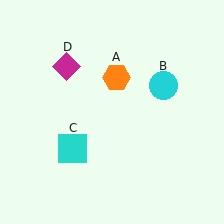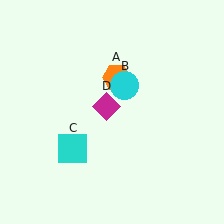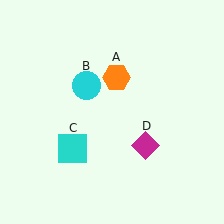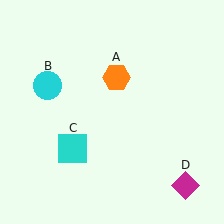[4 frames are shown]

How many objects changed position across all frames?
2 objects changed position: cyan circle (object B), magenta diamond (object D).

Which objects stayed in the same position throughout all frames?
Orange hexagon (object A) and cyan square (object C) remained stationary.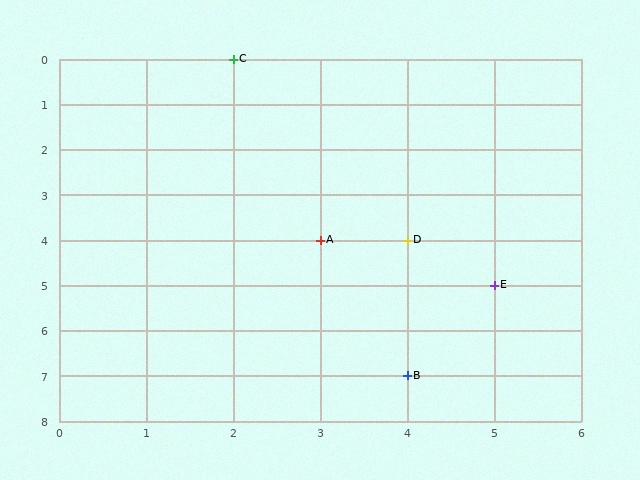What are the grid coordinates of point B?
Point B is at grid coordinates (4, 7).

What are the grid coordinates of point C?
Point C is at grid coordinates (2, 0).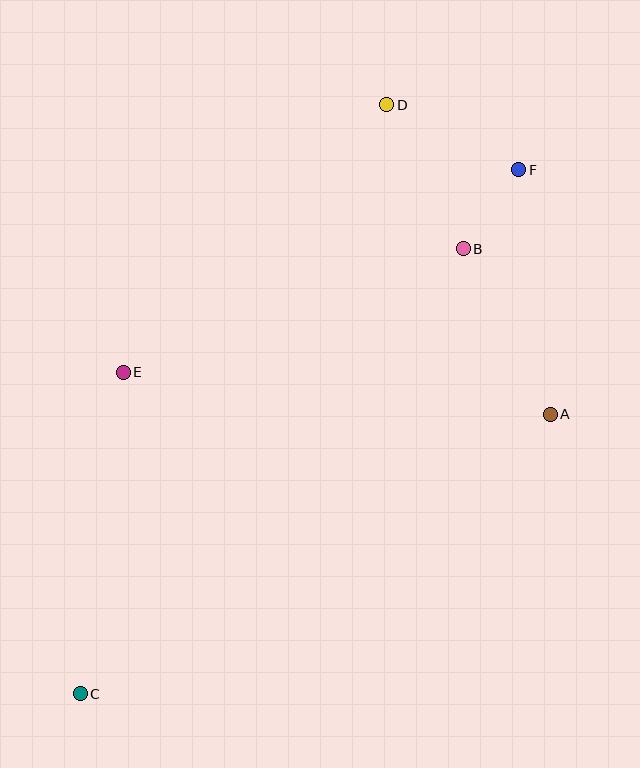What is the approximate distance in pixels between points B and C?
The distance between B and C is approximately 587 pixels.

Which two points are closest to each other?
Points B and F are closest to each other.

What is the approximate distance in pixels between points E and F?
The distance between E and F is approximately 444 pixels.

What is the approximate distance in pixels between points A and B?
The distance between A and B is approximately 187 pixels.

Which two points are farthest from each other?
Points C and F are farthest from each other.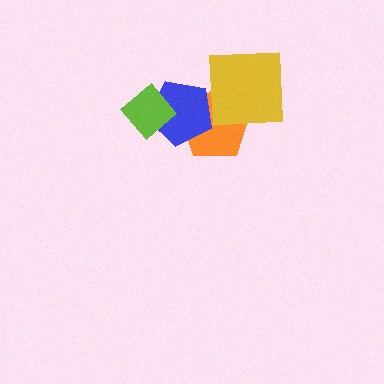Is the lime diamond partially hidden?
No, no other shape covers it.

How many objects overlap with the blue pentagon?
3 objects overlap with the blue pentagon.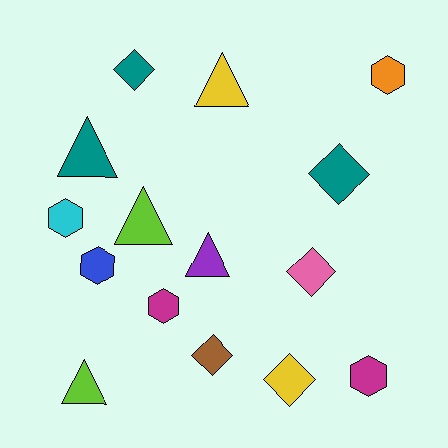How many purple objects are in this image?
There is 1 purple object.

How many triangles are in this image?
There are 5 triangles.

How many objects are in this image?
There are 15 objects.